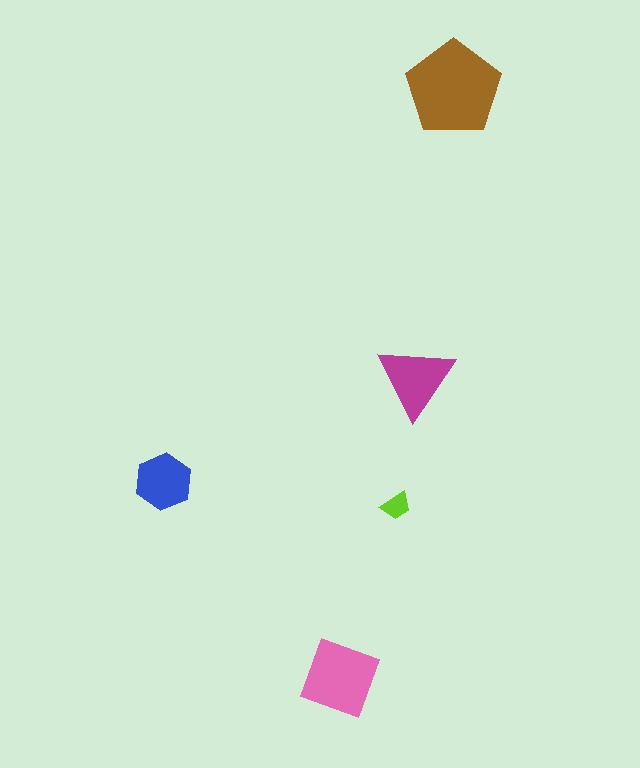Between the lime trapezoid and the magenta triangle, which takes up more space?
The magenta triangle.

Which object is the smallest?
The lime trapezoid.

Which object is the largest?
The brown pentagon.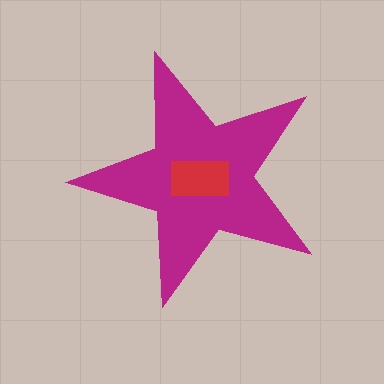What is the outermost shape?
The magenta star.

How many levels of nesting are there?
2.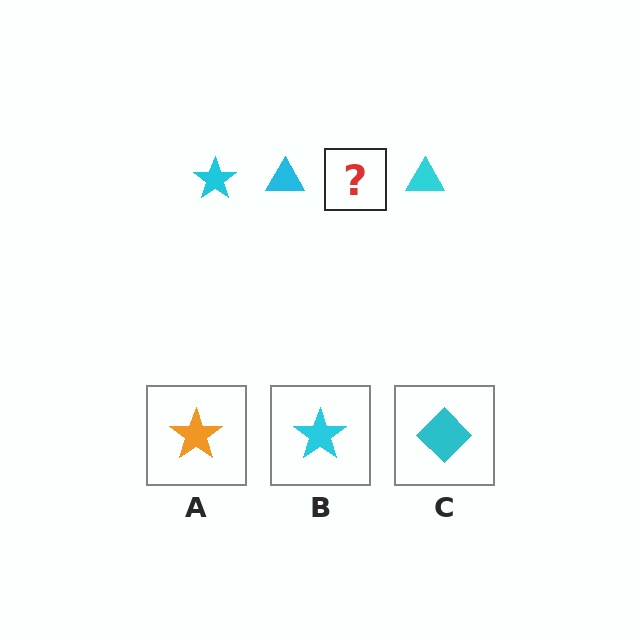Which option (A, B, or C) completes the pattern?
B.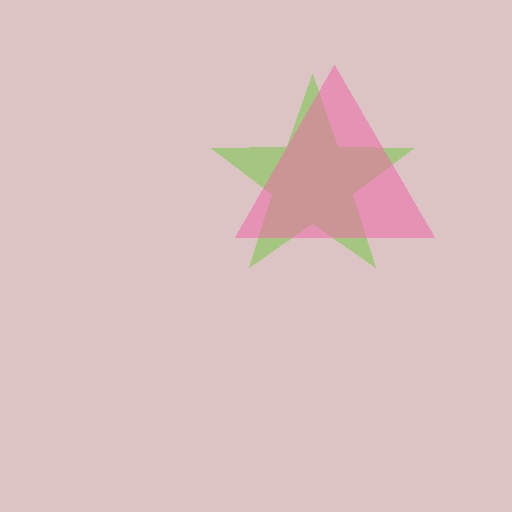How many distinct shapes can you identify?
There are 2 distinct shapes: a lime star, a pink triangle.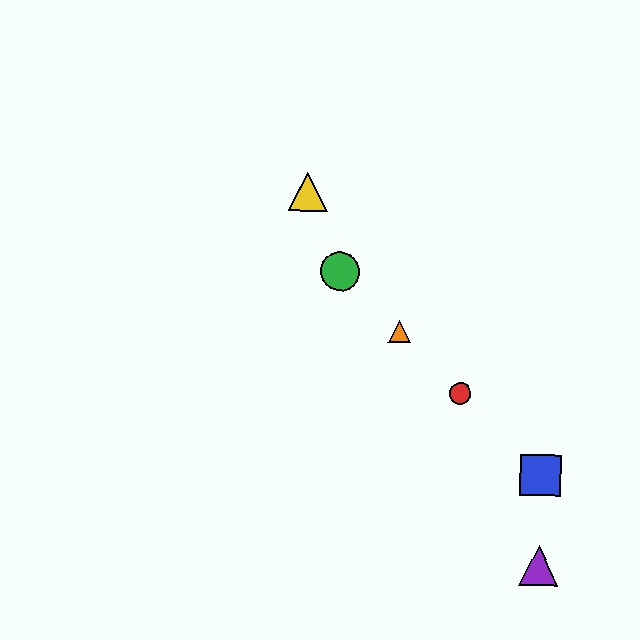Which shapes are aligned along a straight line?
The red circle, the blue square, the green circle, the orange triangle are aligned along a straight line.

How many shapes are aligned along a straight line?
4 shapes (the red circle, the blue square, the green circle, the orange triangle) are aligned along a straight line.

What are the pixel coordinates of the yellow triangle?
The yellow triangle is at (308, 192).